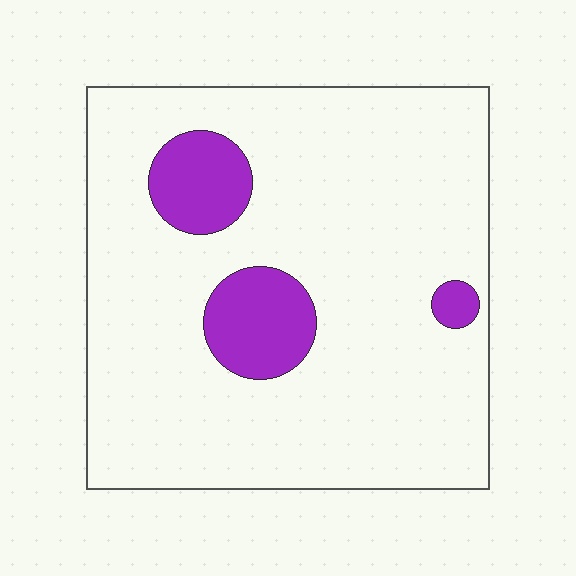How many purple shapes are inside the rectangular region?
3.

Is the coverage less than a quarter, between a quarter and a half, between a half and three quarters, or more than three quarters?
Less than a quarter.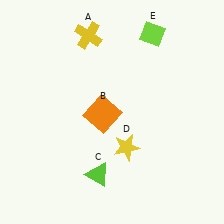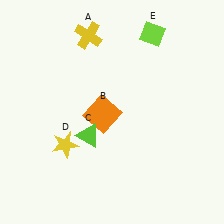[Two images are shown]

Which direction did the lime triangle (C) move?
The lime triangle (C) moved up.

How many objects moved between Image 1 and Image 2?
2 objects moved between the two images.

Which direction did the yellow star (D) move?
The yellow star (D) moved left.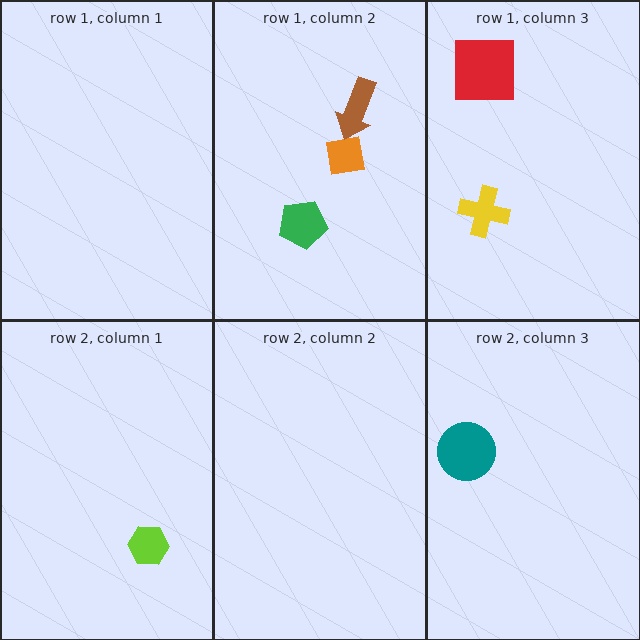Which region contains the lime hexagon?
The row 2, column 1 region.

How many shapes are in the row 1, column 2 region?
3.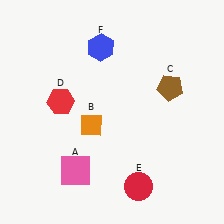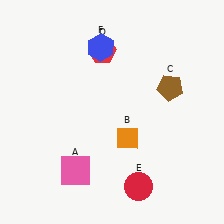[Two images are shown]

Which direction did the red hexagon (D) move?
The red hexagon (D) moved up.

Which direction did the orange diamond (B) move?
The orange diamond (B) moved right.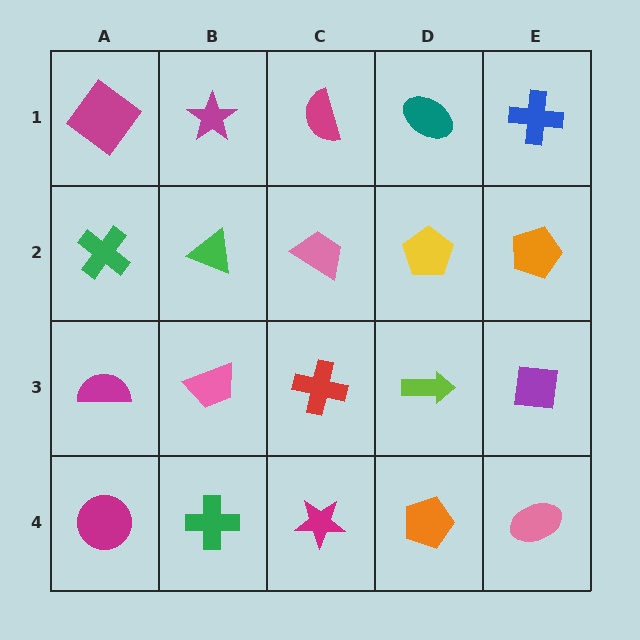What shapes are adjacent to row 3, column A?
A green cross (row 2, column A), a magenta circle (row 4, column A), a pink trapezoid (row 3, column B).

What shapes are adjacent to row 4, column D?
A lime arrow (row 3, column D), a magenta star (row 4, column C), a pink ellipse (row 4, column E).